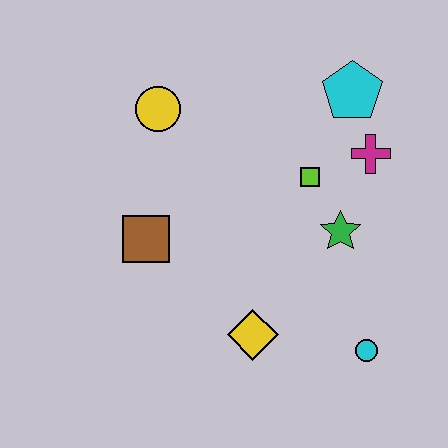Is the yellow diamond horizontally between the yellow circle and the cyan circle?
Yes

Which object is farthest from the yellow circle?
The cyan circle is farthest from the yellow circle.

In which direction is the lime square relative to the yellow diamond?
The lime square is above the yellow diamond.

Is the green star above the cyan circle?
Yes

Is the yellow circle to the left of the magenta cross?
Yes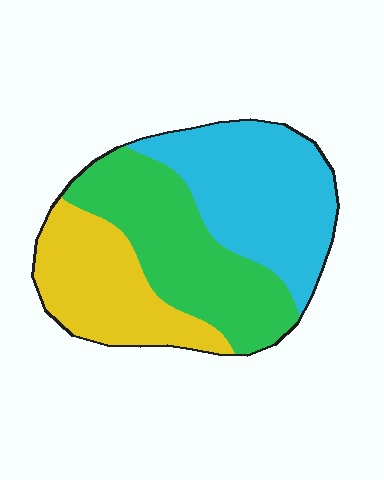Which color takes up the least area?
Yellow, at roughly 25%.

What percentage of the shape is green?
Green covers about 35% of the shape.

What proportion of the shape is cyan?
Cyan covers around 35% of the shape.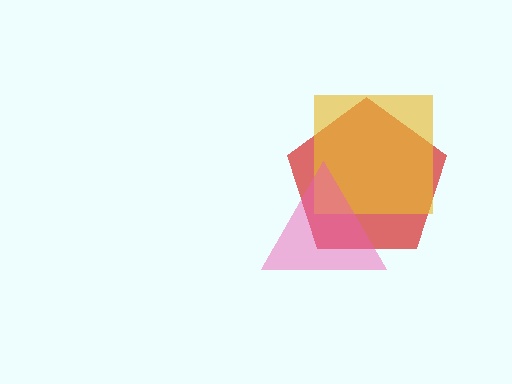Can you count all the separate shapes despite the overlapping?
Yes, there are 3 separate shapes.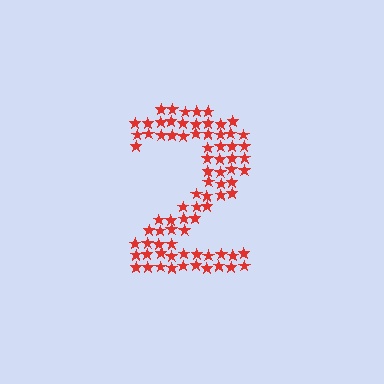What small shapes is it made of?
It is made of small stars.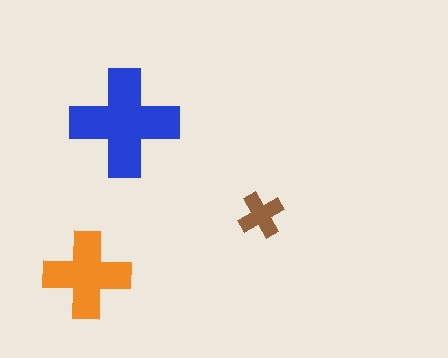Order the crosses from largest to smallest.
the blue one, the orange one, the brown one.